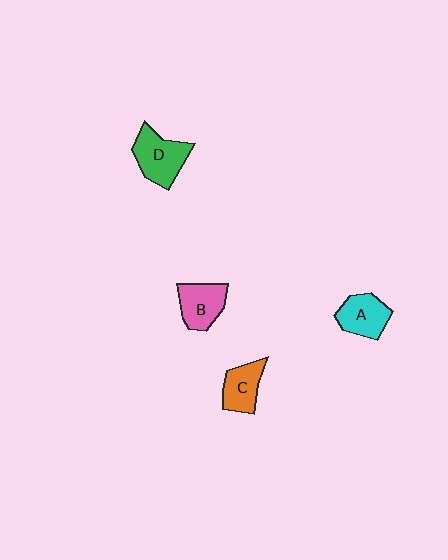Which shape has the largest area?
Shape D (green).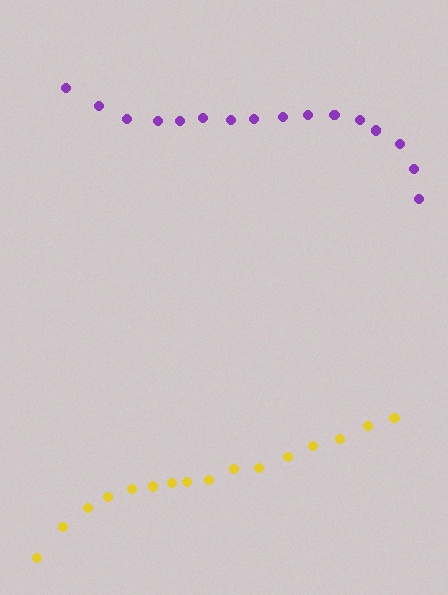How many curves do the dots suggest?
There are 2 distinct paths.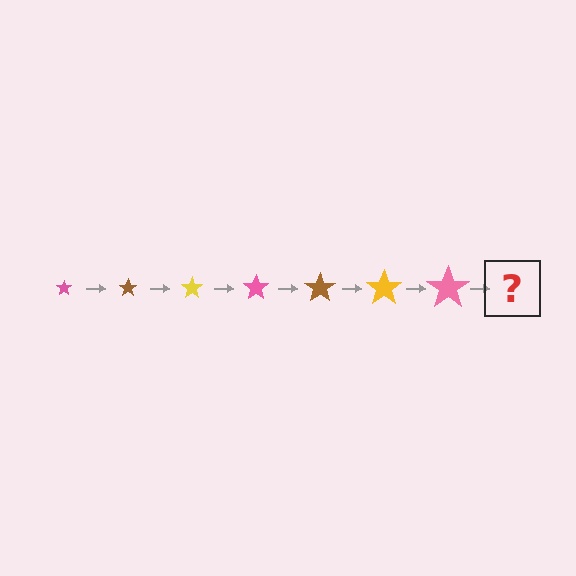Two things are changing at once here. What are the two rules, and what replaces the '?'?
The two rules are that the star grows larger each step and the color cycles through pink, brown, and yellow. The '?' should be a brown star, larger than the previous one.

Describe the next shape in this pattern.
It should be a brown star, larger than the previous one.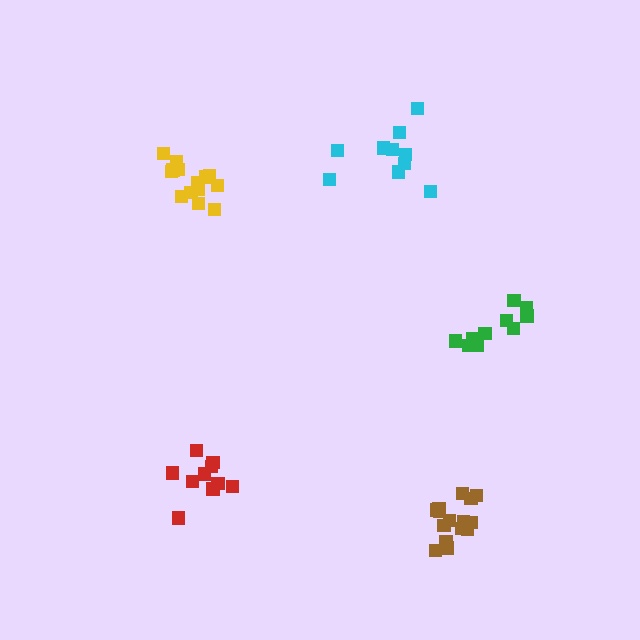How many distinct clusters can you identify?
There are 5 distinct clusters.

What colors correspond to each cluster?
The clusters are colored: green, yellow, cyan, brown, red.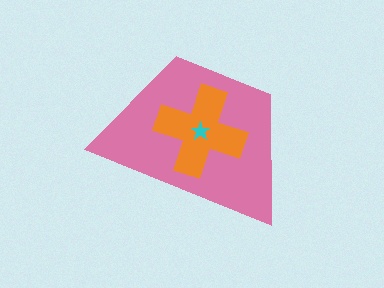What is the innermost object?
The cyan star.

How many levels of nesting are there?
3.